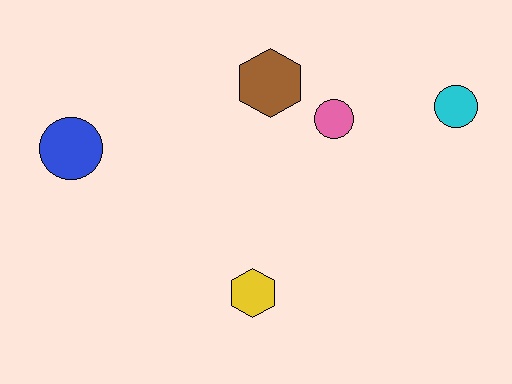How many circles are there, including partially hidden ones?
There are 3 circles.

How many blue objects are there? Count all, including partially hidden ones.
There is 1 blue object.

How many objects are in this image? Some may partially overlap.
There are 5 objects.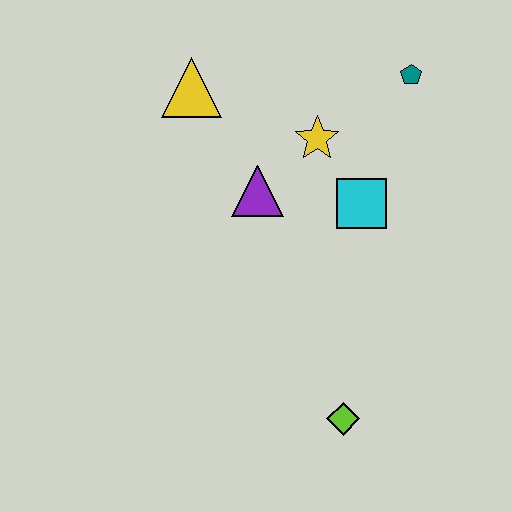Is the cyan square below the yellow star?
Yes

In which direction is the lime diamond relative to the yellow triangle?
The lime diamond is below the yellow triangle.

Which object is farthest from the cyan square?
The lime diamond is farthest from the cyan square.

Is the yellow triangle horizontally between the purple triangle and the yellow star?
No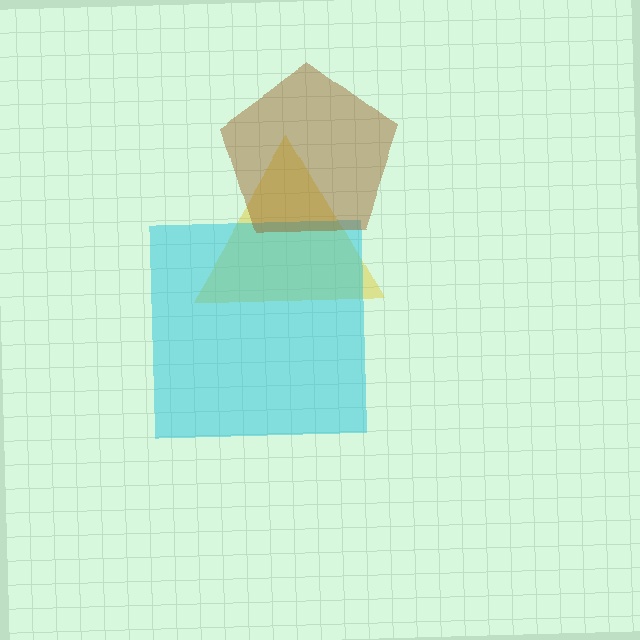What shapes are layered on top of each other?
The layered shapes are: a yellow triangle, a cyan square, a brown pentagon.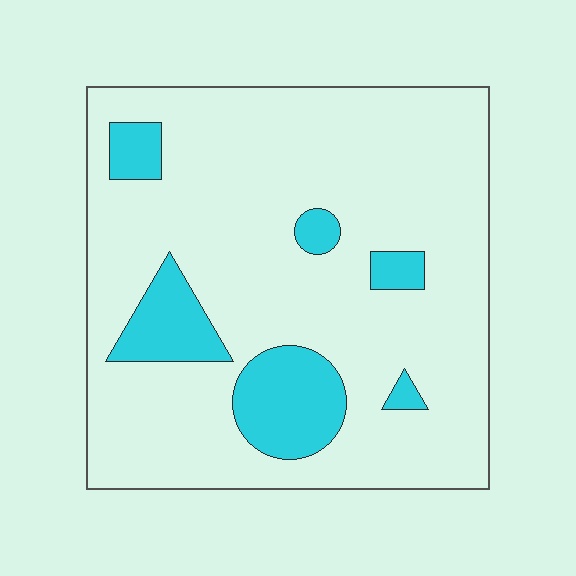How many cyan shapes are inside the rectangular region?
6.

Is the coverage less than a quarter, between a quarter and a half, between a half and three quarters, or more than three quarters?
Less than a quarter.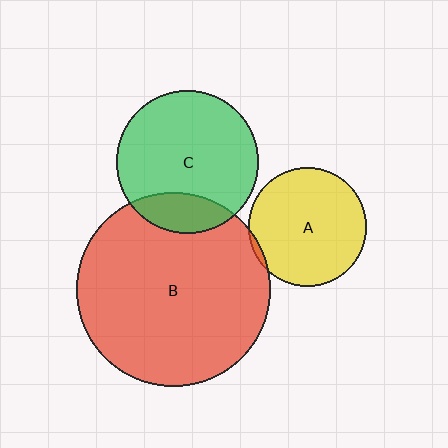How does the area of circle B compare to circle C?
Approximately 1.8 times.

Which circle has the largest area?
Circle B (red).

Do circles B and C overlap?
Yes.